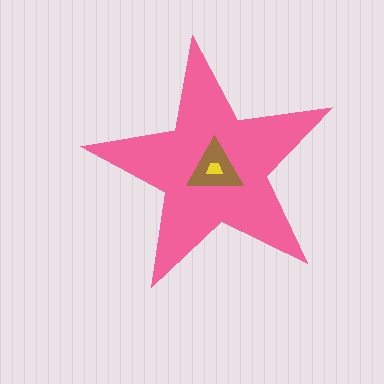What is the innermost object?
The yellow trapezoid.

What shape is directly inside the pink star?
The brown triangle.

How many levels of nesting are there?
3.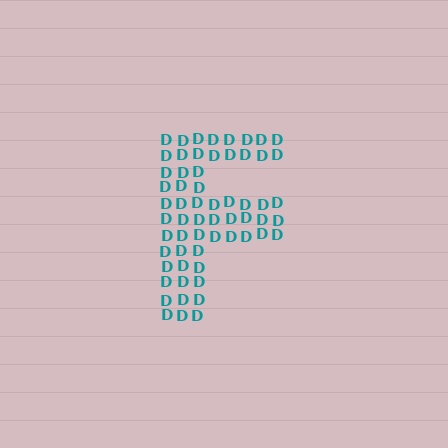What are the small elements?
The small elements are letter D's.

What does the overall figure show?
The overall figure shows the letter F.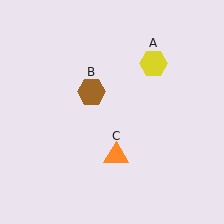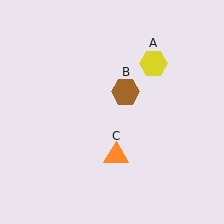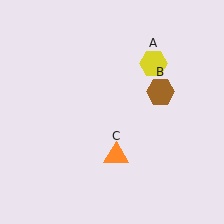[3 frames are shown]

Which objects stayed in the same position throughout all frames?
Yellow hexagon (object A) and orange triangle (object C) remained stationary.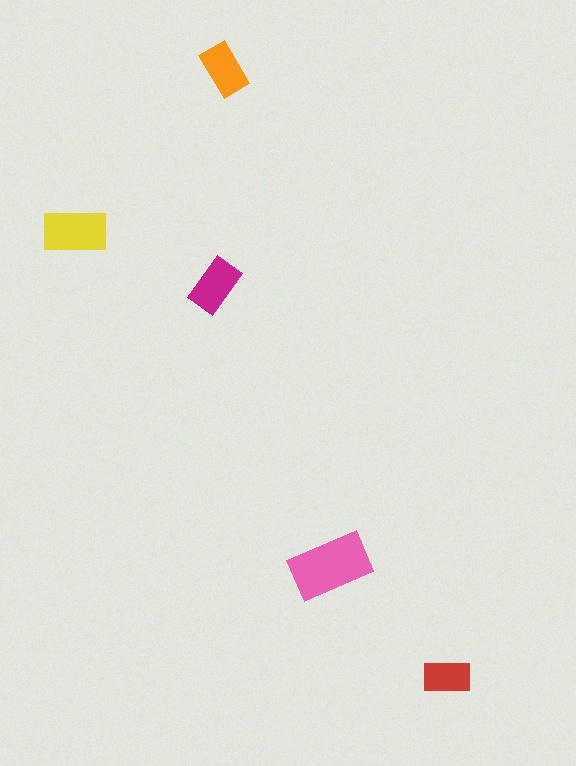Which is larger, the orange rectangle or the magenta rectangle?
The magenta one.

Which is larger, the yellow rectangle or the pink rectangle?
The pink one.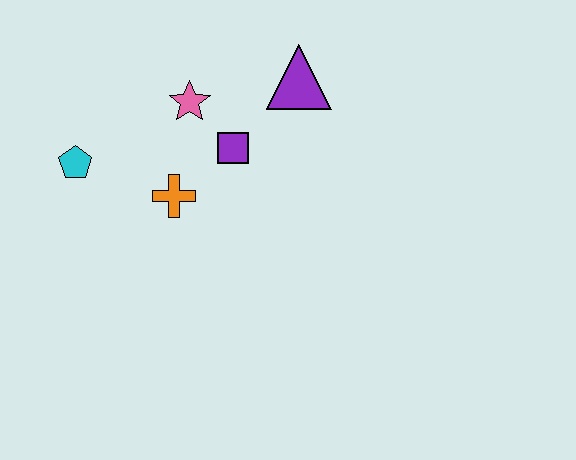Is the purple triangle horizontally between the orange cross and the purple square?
No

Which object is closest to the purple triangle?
The purple square is closest to the purple triangle.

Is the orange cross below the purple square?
Yes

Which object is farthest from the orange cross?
The purple triangle is farthest from the orange cross.